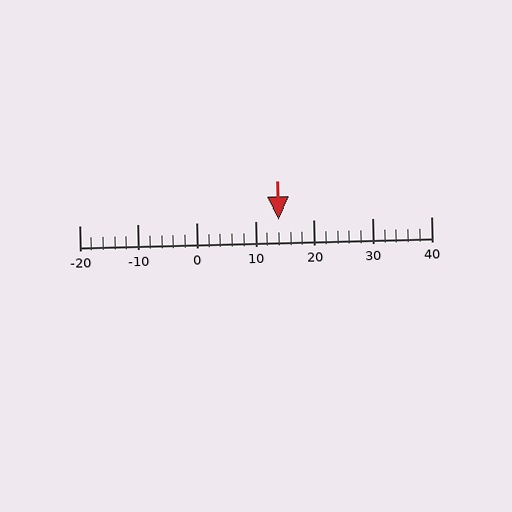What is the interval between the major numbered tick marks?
The major tick marks are spaced 10 units apart.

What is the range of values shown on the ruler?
The ruler shows values from -20 to 40.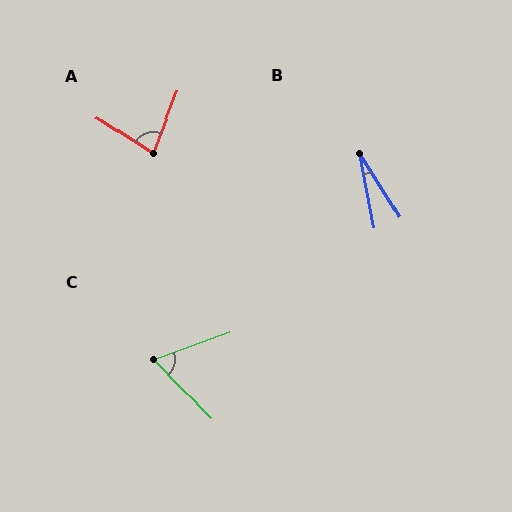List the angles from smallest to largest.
B (21°), C (66°), A (78°).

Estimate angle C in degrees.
Approximately 66 degrees.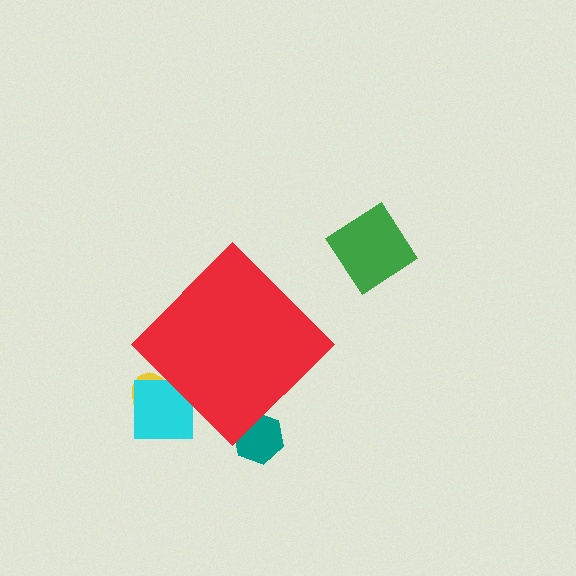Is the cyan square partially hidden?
Yes, the cyan square is partially hidden behind the red diamond.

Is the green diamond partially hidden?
No, the green diamond is fully visible.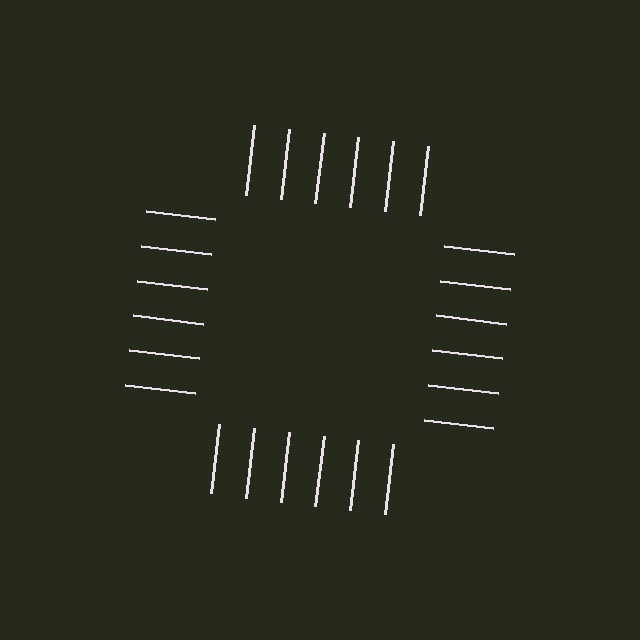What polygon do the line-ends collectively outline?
An illusory square — the line segments terminate on its edges but no continuous stroke is drawn.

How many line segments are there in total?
24 — 6 along each of the 4 edges.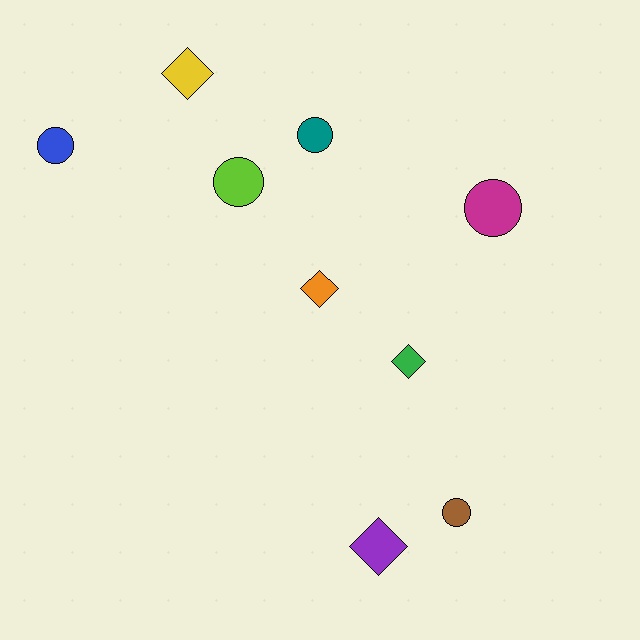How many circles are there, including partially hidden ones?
There are 5 circles.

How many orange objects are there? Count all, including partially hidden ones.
There is 1 orange object.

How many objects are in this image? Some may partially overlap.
There are 9 objects.